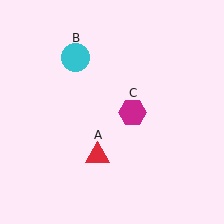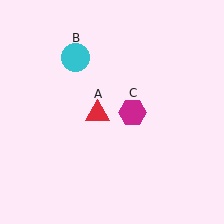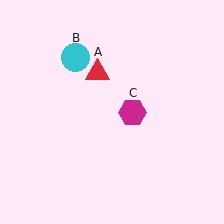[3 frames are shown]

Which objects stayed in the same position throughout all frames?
Cyan circle (object B) and magenta hexagon (object C) remained stationary.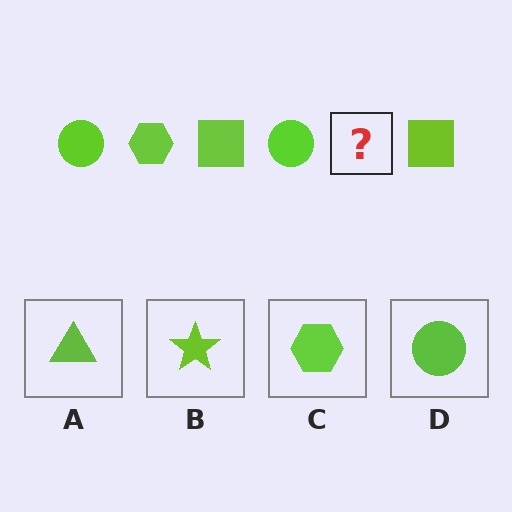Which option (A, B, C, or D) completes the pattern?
C.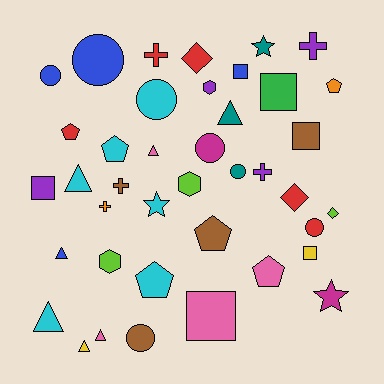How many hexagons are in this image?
There are 3 hexagons.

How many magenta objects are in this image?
There are 2 magenta objects.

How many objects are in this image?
There are 40 objects.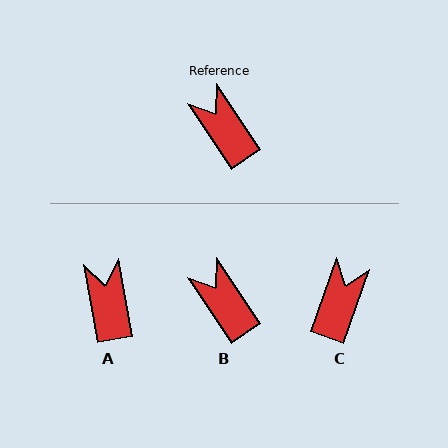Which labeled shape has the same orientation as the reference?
B.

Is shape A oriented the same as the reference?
No, it is off by about 24 degrees.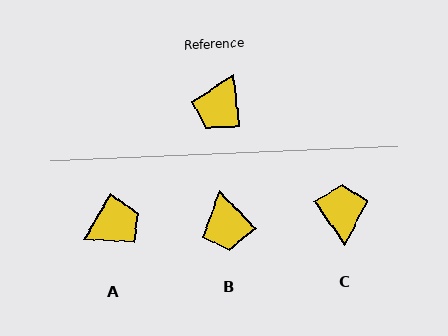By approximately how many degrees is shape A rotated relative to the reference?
Approximately 144 degrees counter-clockwise.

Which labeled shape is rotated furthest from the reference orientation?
C, about 151 degrees away.